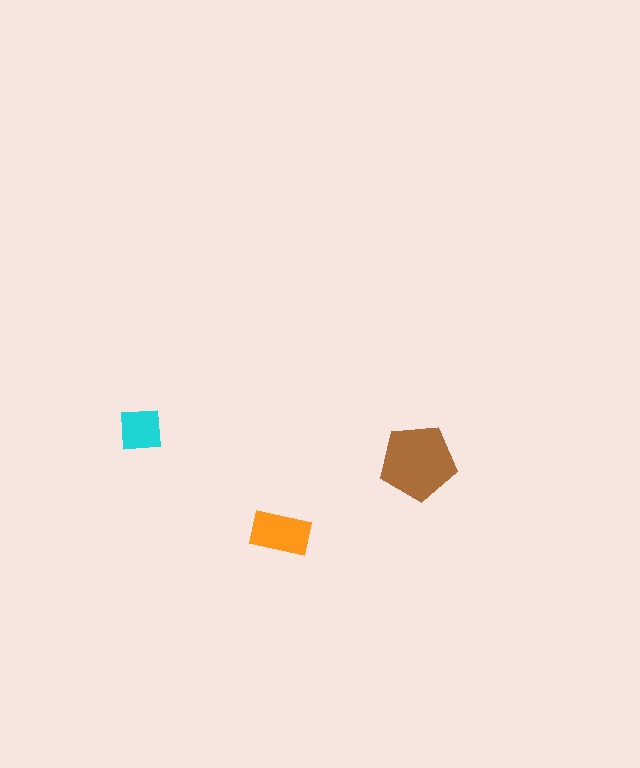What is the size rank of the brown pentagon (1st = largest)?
1st.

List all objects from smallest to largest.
The cyan square, the orange rectangle, the brown pentagon.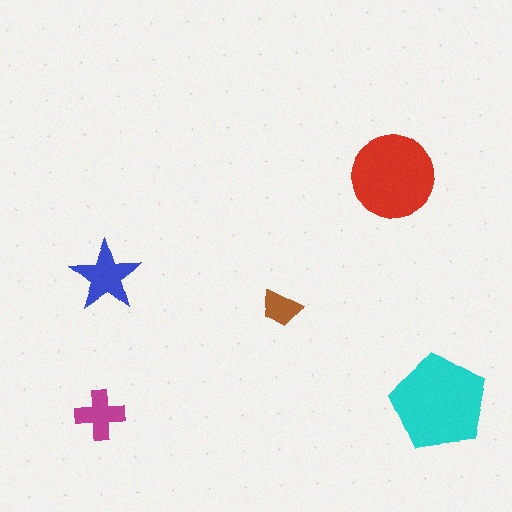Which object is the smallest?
The brown trapezoid.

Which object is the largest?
The cyan pentagon.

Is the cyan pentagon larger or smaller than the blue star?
Larger.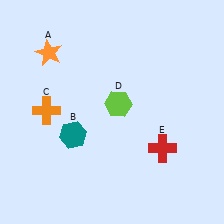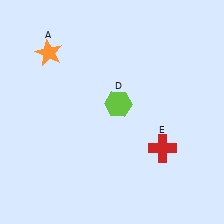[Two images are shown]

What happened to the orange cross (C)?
The orange cross (C) was removed in Image 2. It was in the top-left area of Image 1.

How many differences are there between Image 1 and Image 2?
There are 2 differences between the two images.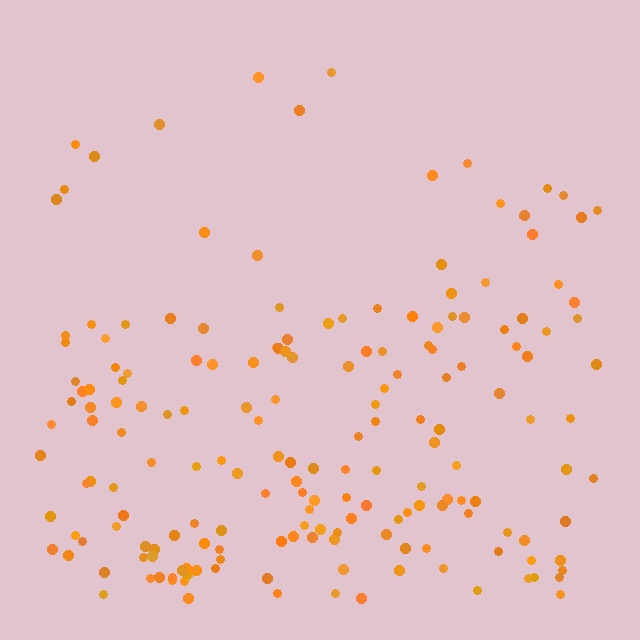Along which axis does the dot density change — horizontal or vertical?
Vertical.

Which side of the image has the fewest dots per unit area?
The top.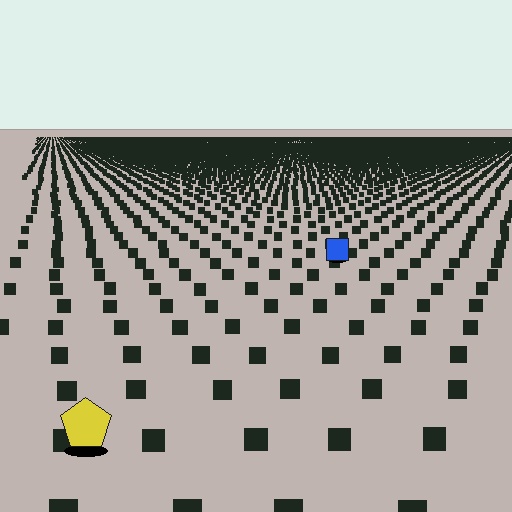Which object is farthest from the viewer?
The blue square is farthest from the viewer. It appears smaller and the ground texture around it is denser.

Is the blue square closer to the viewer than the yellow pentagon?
No. The yellow pentagon is closer — you can tell from the texture gradient: the ground texture is coarser near it.